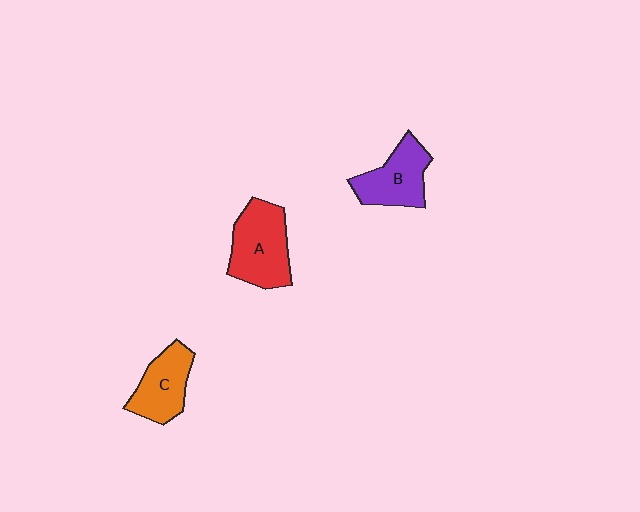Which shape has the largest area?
Shape A (red).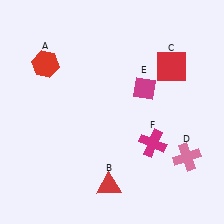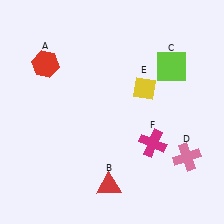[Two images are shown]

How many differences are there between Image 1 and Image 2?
There are 2 differences between the two images.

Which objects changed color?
C changed from red to lime. E changed from magenta to yellow.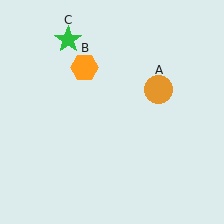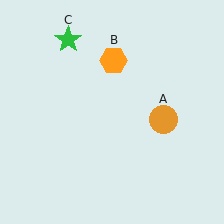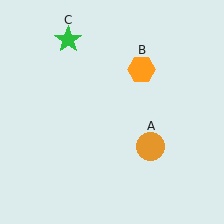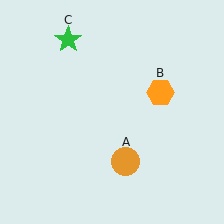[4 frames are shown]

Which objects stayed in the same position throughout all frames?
Green star (object C) remained stationary.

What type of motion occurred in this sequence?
The orange circle (object A), orange hexagon (object B) rotated clockwise around the center of the scene.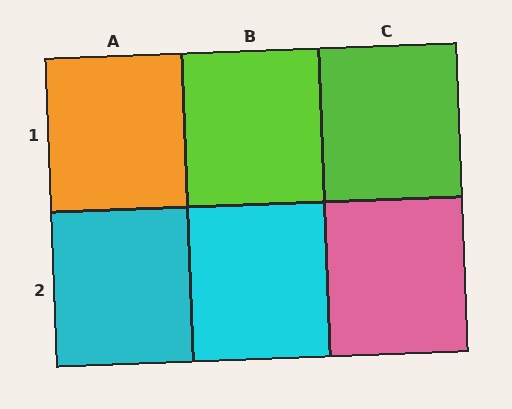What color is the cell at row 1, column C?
Lime.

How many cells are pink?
1 cell is pink.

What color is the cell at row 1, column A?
Orange.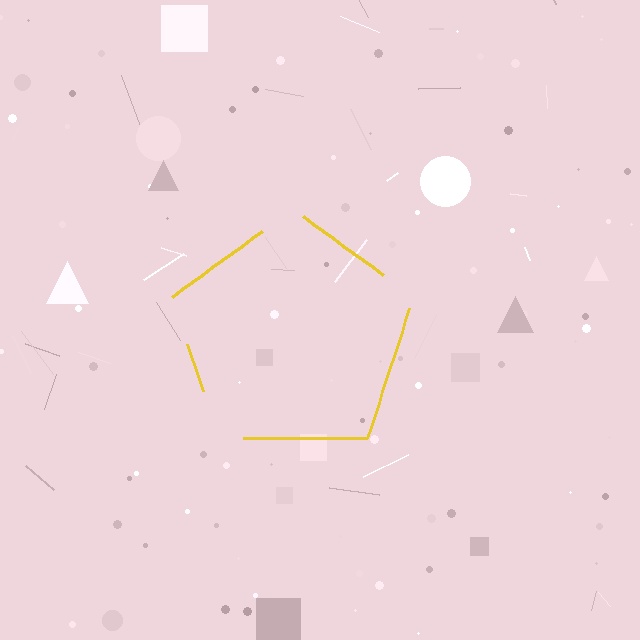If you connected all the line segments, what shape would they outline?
They would outline a pentagon.